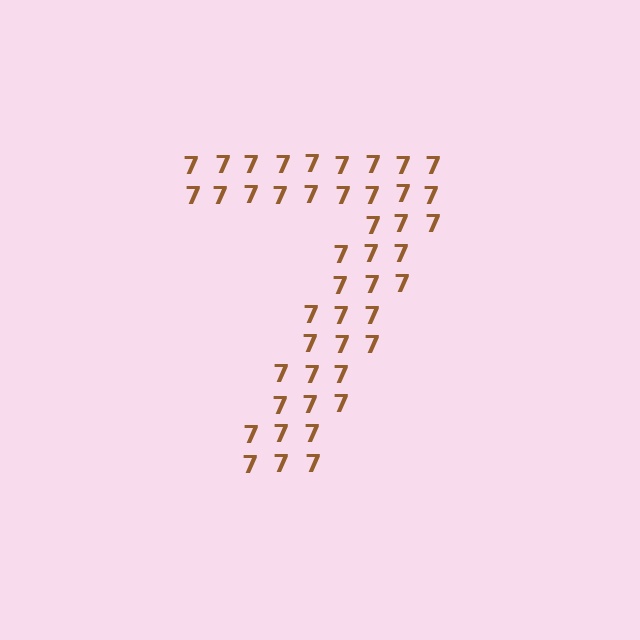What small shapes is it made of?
It is made of small digit 7's.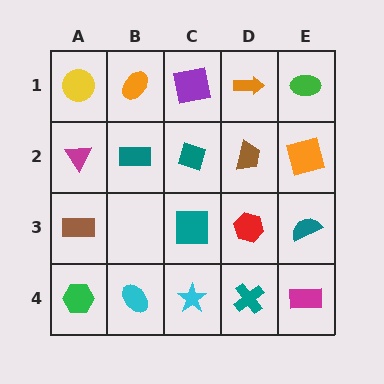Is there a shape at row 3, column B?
No, that cell is empty.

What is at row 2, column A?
A magenta triangle.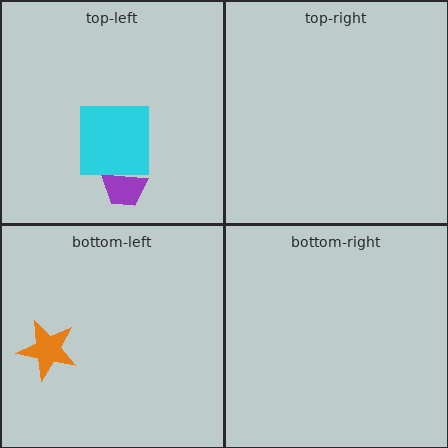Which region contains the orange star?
The bottom-left region.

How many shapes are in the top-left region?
2.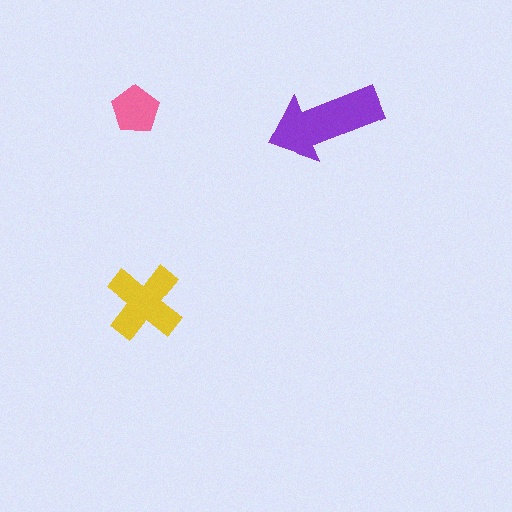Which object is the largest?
The purple arrow.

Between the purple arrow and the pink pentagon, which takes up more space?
The purple arrow.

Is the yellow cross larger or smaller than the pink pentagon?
Larger.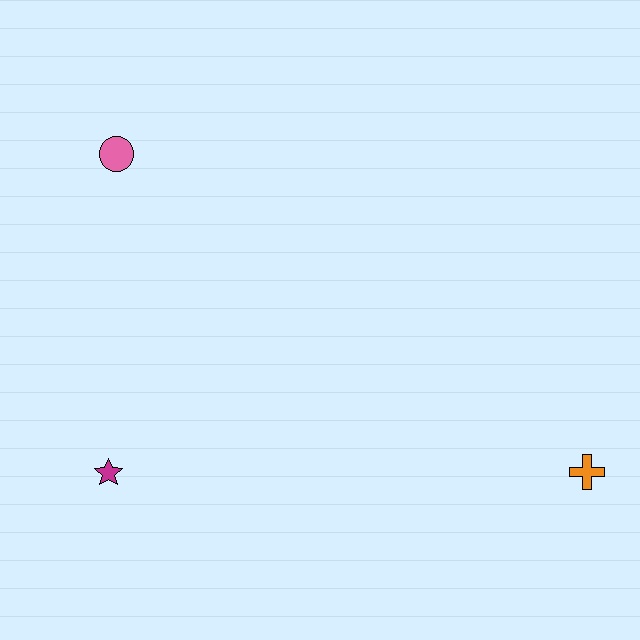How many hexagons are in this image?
There are no hexagons.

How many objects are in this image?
There are 3 objects.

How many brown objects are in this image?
There are no brown objects.